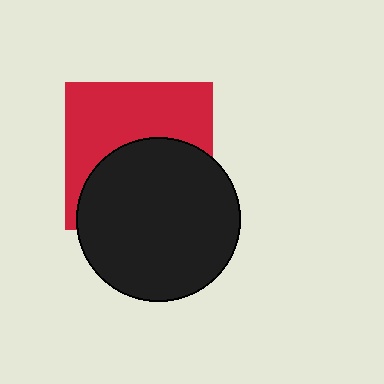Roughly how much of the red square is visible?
About half of it is visible (roughly 50%).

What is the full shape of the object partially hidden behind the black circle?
The partially hidden object is a red square.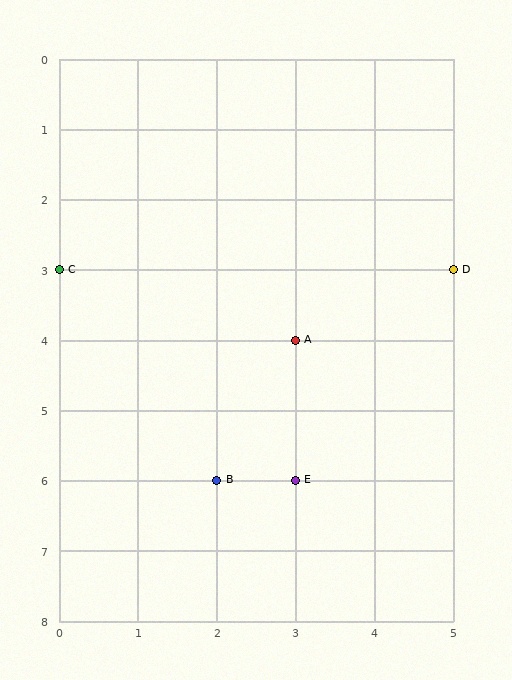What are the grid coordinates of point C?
Point C is at grid coordinates (0, 3).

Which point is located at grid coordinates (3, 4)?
Point A is at (3, 4).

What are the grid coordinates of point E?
Point E is at grid coordinates (3, 6).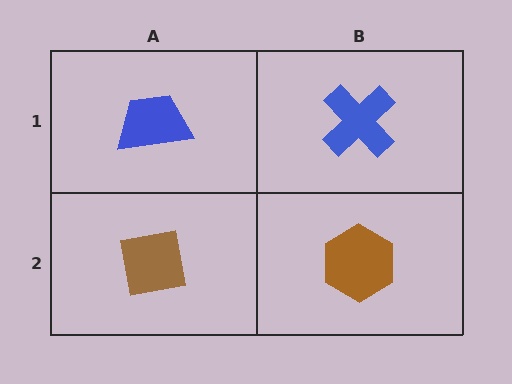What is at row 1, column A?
A blue trapezoid.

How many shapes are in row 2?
2 shapes.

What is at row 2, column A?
A brown square.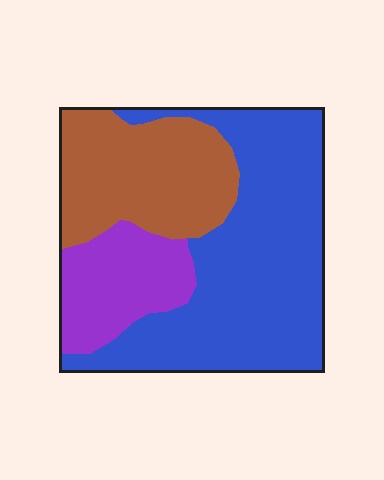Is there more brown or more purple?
Brown.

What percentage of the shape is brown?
Brown covers around 30% of the shape.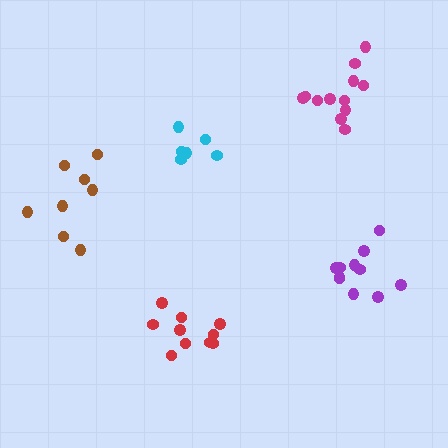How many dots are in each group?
Group 1: 11 dots, Group 2: 12 dots, Group 3: 10 dots, Group 4: 6 dots, Group 5: 8 dots (47 total).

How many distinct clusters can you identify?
There are 5 distinct clusters.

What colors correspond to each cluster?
The clusters are colored: purple, magenta, red, cyan, brown.